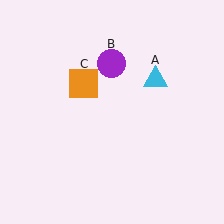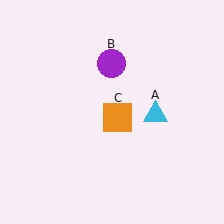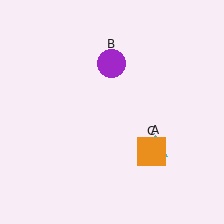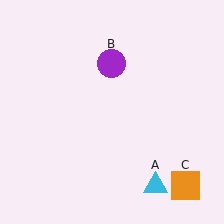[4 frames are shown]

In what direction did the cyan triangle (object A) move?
The cyan triangle (object A) moved down.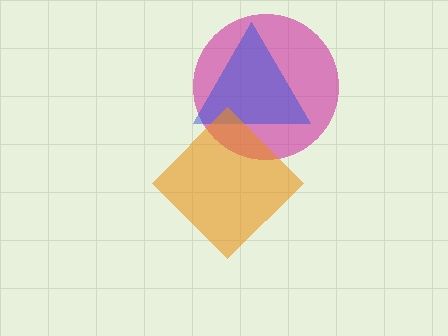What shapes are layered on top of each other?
The layered shapes are: a magenta circle, a blue triangle, an orange diamond.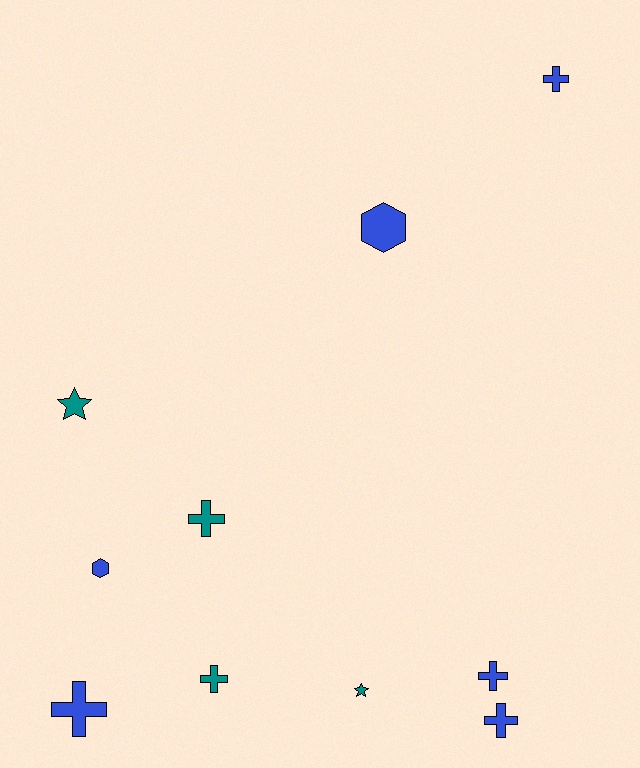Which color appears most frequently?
Blue, with 6 objects.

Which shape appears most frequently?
Cross, with 6 objects.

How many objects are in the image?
There are 10 objects.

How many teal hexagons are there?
There are no teal hexagons.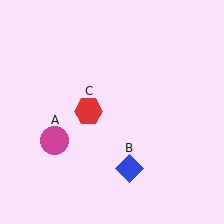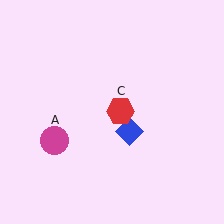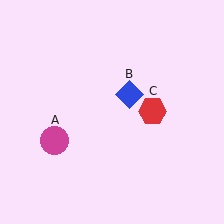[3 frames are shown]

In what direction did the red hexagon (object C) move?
The red hexagon (object C) moved right.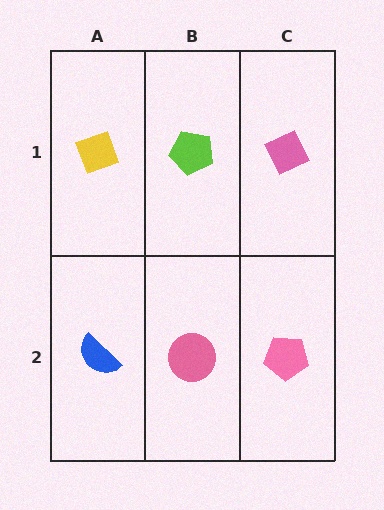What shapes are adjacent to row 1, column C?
A pink pentagon (row 2, column C), a lime pentagon (row 1, column B).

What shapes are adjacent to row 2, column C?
A pink diamond (row 1, column C), a pink circle (row 2, column B).